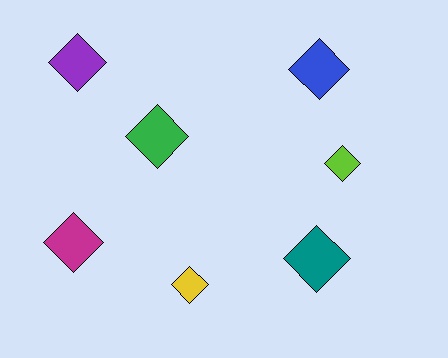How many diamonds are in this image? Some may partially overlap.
There are 7 diamonds.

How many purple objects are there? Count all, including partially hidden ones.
There is 1 purple object.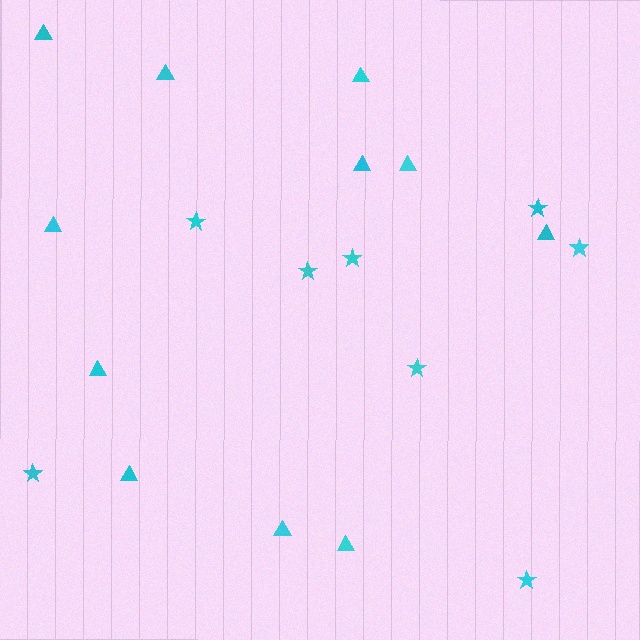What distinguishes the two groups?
There are 2 groups: one group of triangles (11) and one group of stars (8).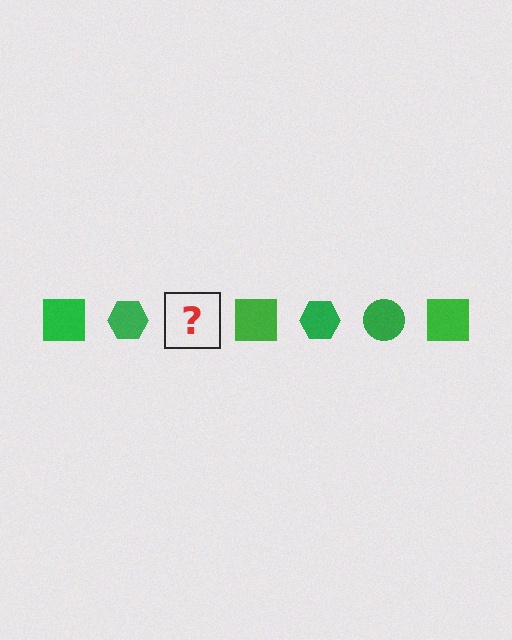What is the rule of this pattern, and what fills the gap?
The rule is that the pattern cycles through square, hexagon, circle shapes in green. The gap should be filled with a green circle.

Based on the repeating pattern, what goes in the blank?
The blank should be a green circle.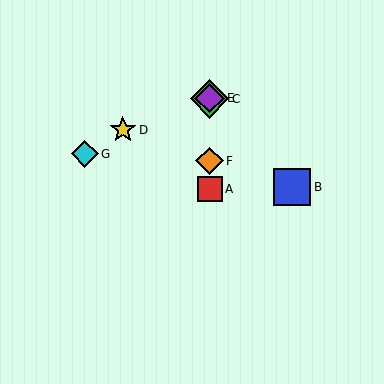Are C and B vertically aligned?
No, C is at x≈210 and B is at x≈292.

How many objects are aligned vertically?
4 objects (A, C, E, F) are aligned vertically.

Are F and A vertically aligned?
Yes, both are at x≈210.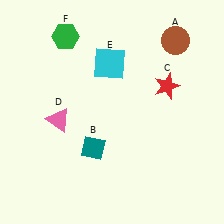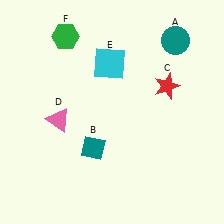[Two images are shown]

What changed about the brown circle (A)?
In Image 1, A is brown. In Image 2, it changed to teal.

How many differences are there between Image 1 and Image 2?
There is 1 difference between the two images.